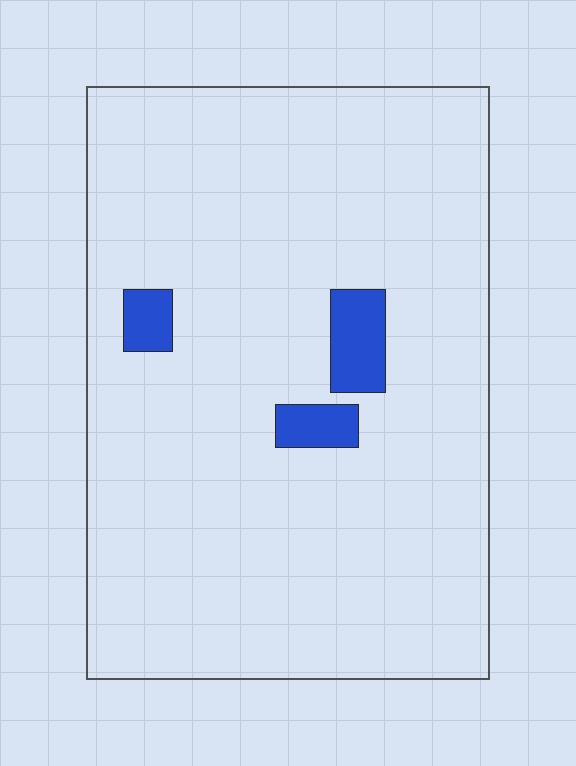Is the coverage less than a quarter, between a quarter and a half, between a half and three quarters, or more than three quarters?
Less than a quarter.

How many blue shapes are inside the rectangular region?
3.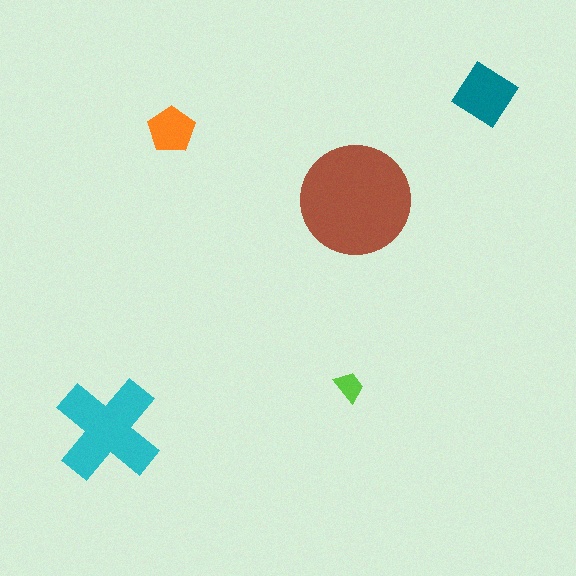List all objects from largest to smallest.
The brown circle, the cyan cross, the teal diamond, the orange pentagon, the lime trapezoid.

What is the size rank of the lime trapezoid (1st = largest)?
5th.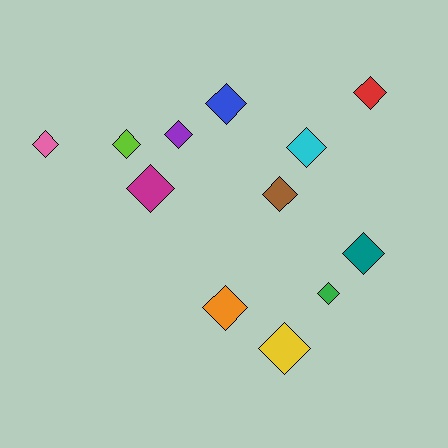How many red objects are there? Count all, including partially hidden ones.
There is 1 red object.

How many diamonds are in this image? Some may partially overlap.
There are 12 diamonds.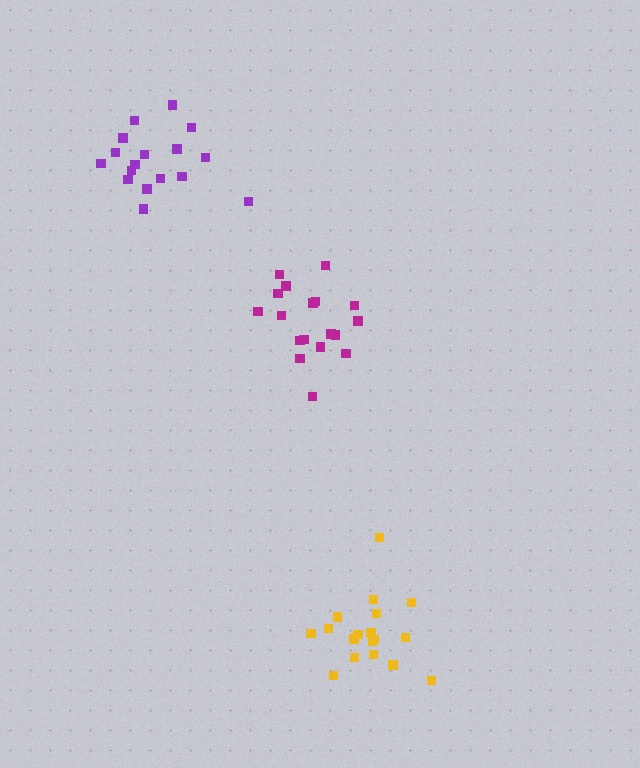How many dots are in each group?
Group 1: 18 dots, Group 2: 17 dots, Group 3: 18 dots (53 total).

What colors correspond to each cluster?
The clusters are colored: yellow, purple, magenta.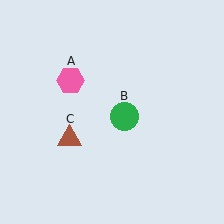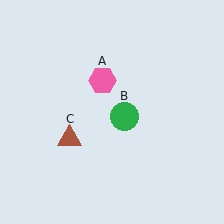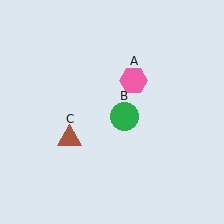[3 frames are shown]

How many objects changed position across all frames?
1 object changed position: pink hexagon (object A).